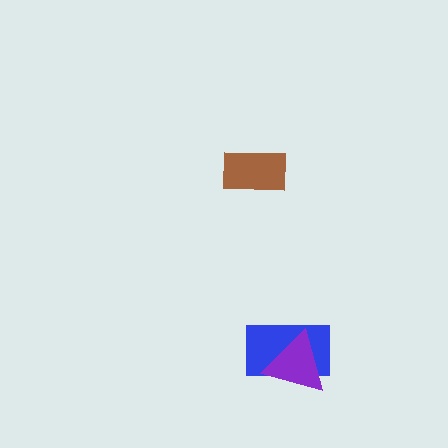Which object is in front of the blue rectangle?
The purple triangle is in front of the blue rectangle.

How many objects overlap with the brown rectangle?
0 objects overlap with the brown rectangle.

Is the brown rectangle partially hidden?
No, no other shape covers it.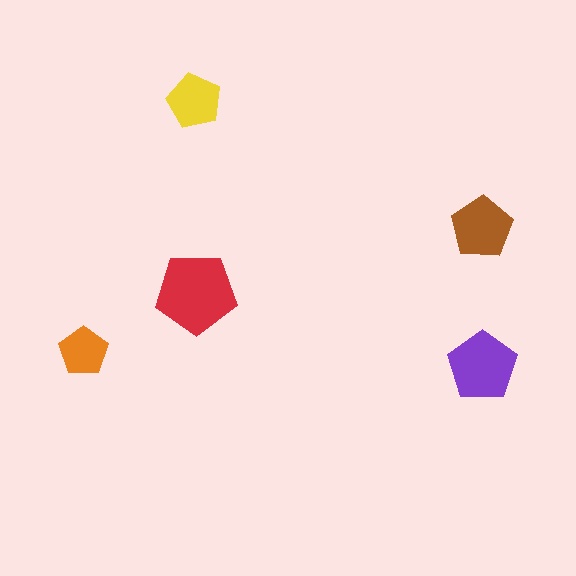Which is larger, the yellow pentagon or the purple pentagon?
The purple one.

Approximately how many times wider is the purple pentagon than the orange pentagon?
About 1.5 times wider.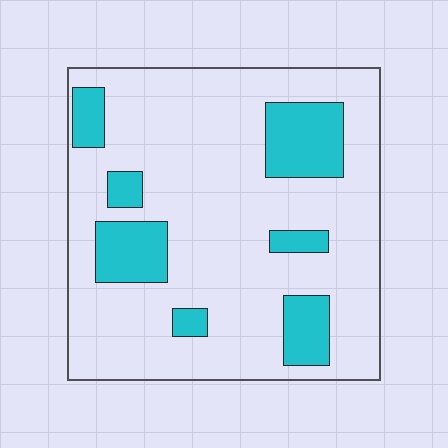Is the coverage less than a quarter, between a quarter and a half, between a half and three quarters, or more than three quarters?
Less than a quarter.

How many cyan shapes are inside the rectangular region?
7.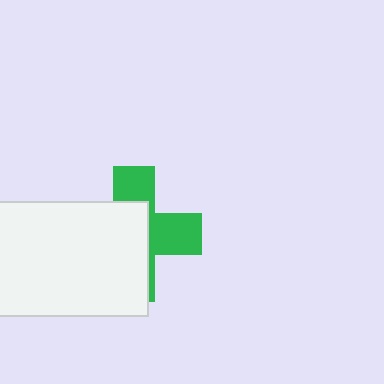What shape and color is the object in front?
The object in front is a white rectangle.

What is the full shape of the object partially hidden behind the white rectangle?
The partially hidden object is a green cross.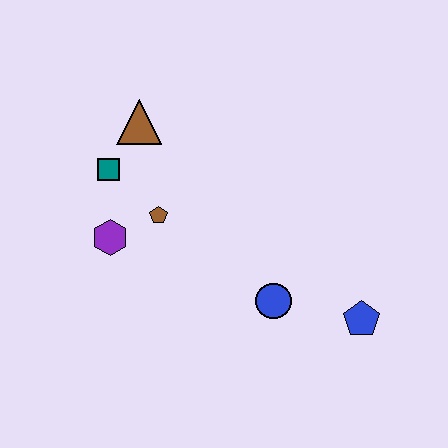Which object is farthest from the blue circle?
The brown triangle is farthest from the blue circle.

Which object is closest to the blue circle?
The blue pentagon is closest to the blue circle.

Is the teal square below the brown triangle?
Yes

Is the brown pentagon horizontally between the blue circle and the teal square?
Yes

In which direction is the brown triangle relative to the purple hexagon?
The brown triangle is above the purple hexagon.